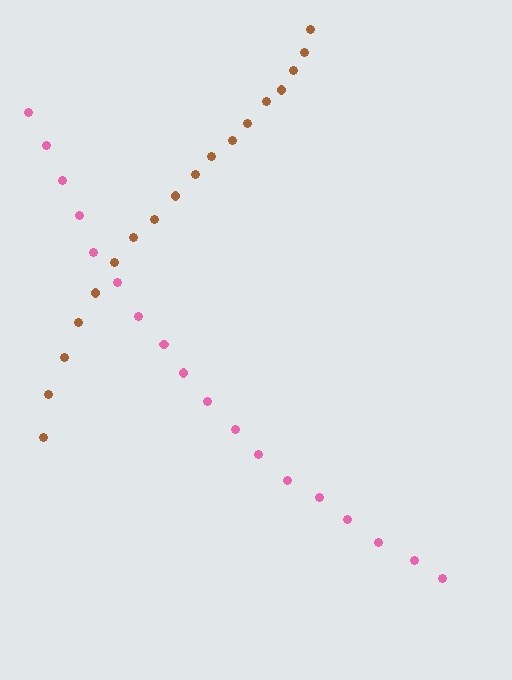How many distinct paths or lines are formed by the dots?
There are 2 distinct paths.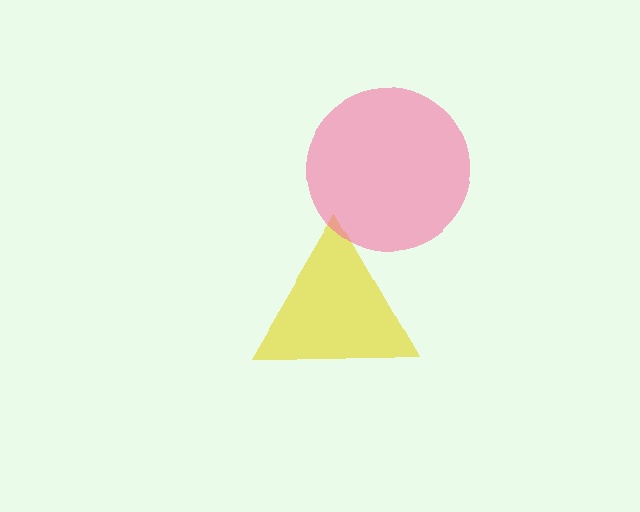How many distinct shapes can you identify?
There are 2 distinct shapes: a yellow triangle, a pink circle.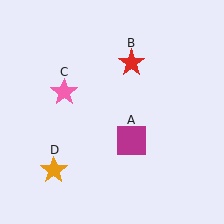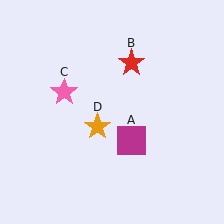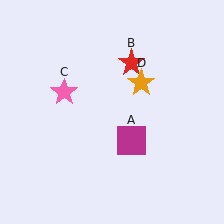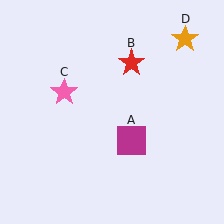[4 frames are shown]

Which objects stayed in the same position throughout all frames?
Magenta square (object A) and red star (object B) and pink star (object C) remained stationary.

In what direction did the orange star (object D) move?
The orange star (object D) moved up and to the right.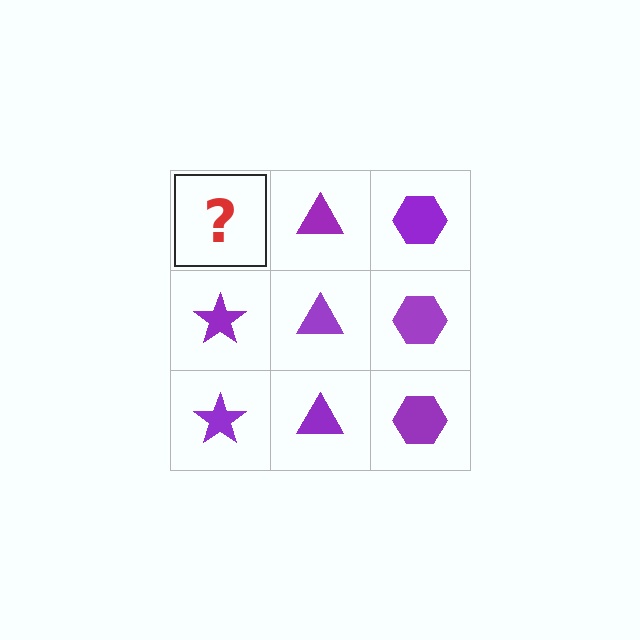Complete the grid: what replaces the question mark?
The question mark should be replaced with a purple star.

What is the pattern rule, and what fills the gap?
The rule is that each column has a consistent shape. The gap should be filled with a purple star.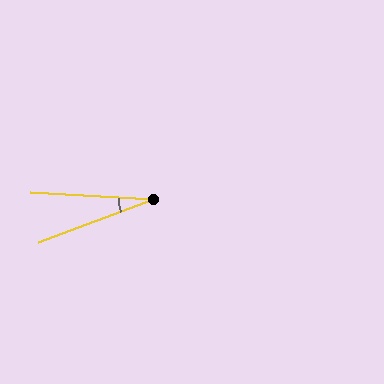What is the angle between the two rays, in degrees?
Approximately 24 degrees.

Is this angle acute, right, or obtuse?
It is acute.